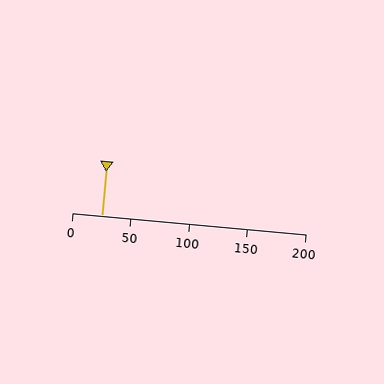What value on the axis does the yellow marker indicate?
The marker indicates approximately 25.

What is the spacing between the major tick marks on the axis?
The major ticks are spaced 50 apart.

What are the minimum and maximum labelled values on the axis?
The axis runs from 0 to 200.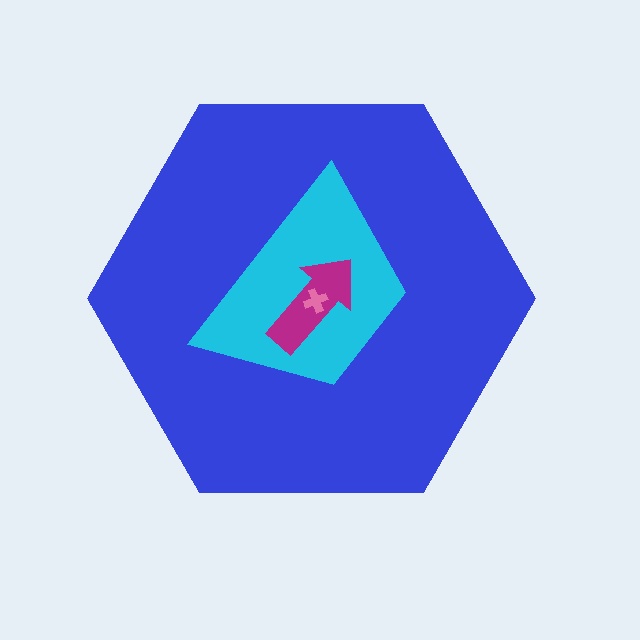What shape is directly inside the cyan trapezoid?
The magenta arrow.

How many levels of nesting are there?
4.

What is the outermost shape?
The blue hexagon.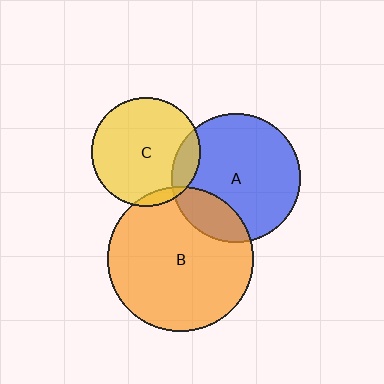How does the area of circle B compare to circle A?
Approximately 1.3 times.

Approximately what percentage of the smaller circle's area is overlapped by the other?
Approximately 5%.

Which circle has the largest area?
Circle B (orange).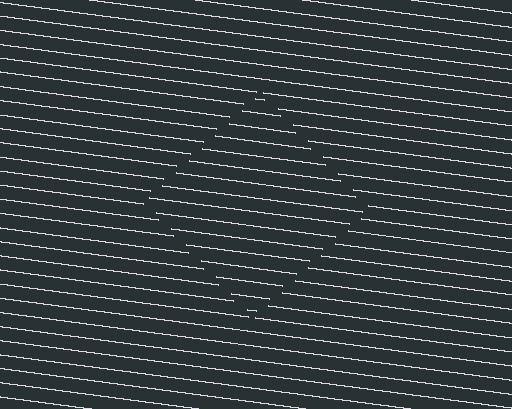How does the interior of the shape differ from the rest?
The interior of the shape contains the same grating, shifted by half a period — the contour is defined by the phase discontinuity where line-ends from the inner and outer gratings abut.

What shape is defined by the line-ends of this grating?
An illusory square. The interior of the shape contains the same grating, shifted by half a period — the contour is defined by the phase discontinuity where line-ends from the inner and outer gratings abut.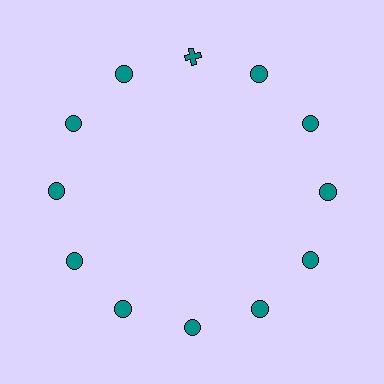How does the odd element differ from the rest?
It has a different shape: cross instead of circle.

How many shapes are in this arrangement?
There are 12 shapes arranged in a ring pattern.